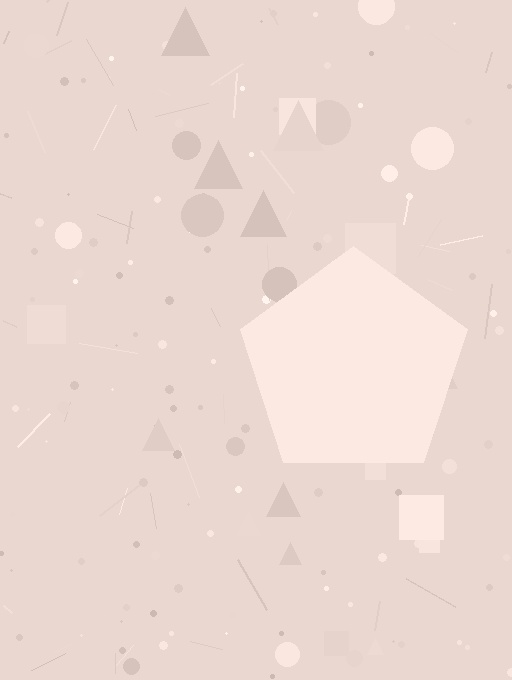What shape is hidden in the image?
A pentagon is hidden in the image.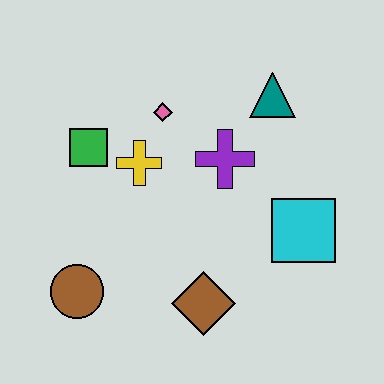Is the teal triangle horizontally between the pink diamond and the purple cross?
No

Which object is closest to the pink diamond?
The yellow cross is closest to the pink diamond.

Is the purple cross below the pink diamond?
Yes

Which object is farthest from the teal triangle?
The brown circle is farthest from the teal triangle.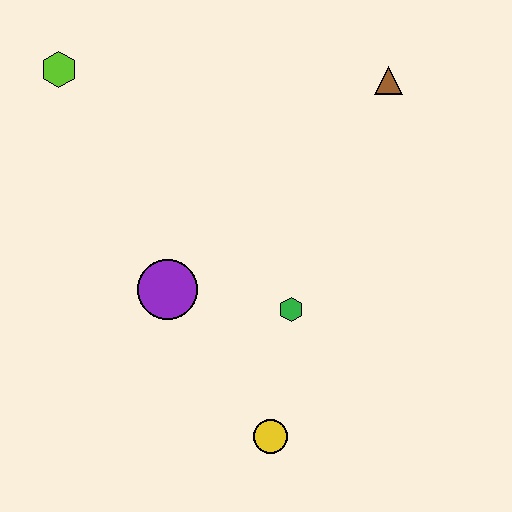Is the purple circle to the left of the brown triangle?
Yes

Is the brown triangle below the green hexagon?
No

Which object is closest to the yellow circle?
The green hexagon is closest to the yellow circle.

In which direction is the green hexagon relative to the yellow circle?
The green hexagon is above the yellow circle.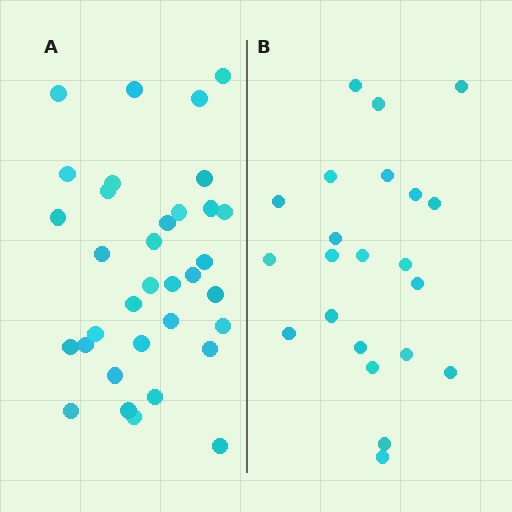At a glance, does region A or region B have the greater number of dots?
Region A (the left region) has more dots.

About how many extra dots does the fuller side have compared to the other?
Region A has roughly 12 or so more dots than region B.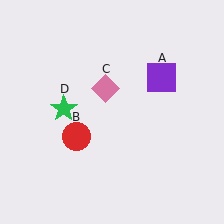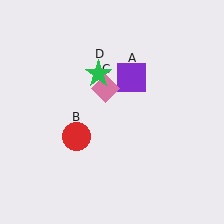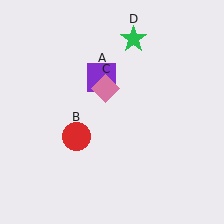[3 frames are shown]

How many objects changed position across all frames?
2 objects changed position: purple square (object A), green star (object D).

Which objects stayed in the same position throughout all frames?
Red circle (object B) and pink diamond (object C) remained stationary.